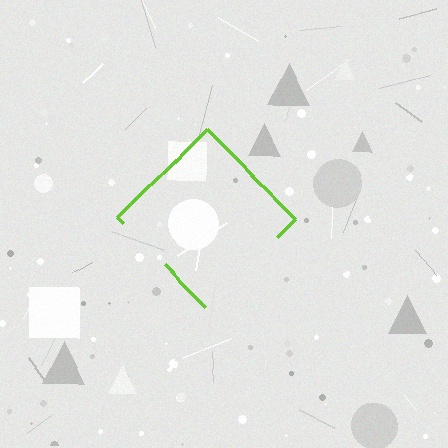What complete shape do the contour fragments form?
The contour fragments form a diamond.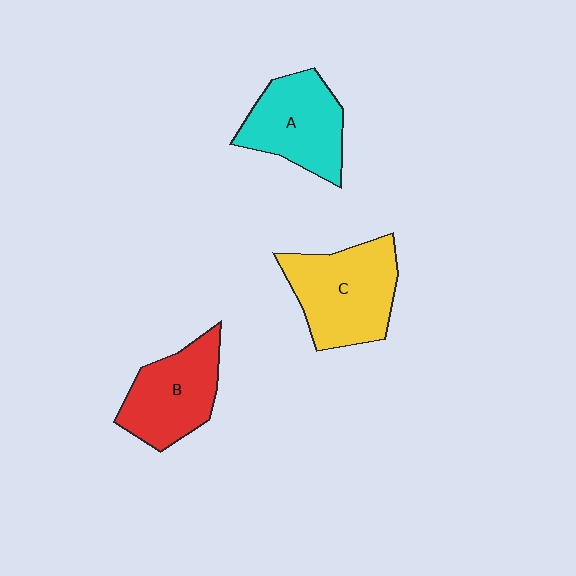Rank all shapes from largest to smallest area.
From largest to smallest: C (yellow), A (cyan), B (red).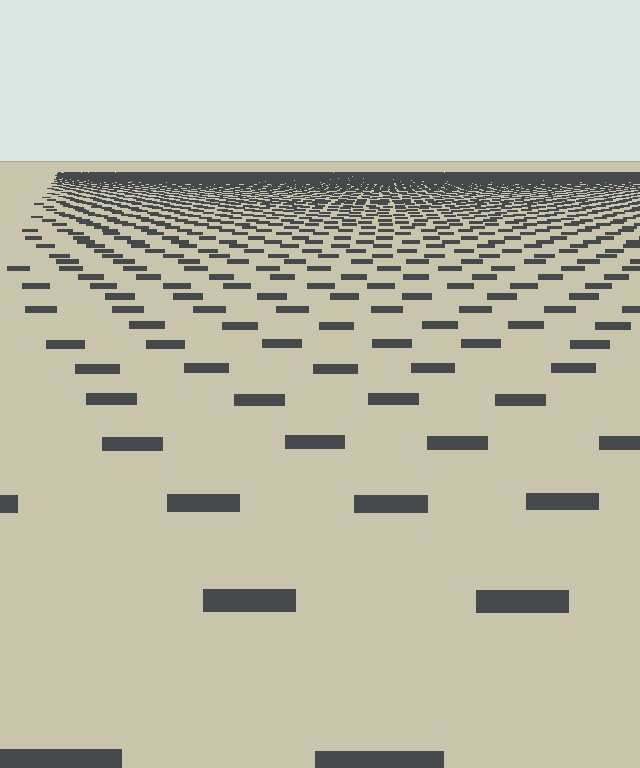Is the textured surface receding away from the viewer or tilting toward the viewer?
The surface is receding away from the viewer. Texture elements get smaller and denser toward the top.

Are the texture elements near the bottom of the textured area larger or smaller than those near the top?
Larger. Near the bottom, elements are closer to the viewer and appear at a bigger on-screen size.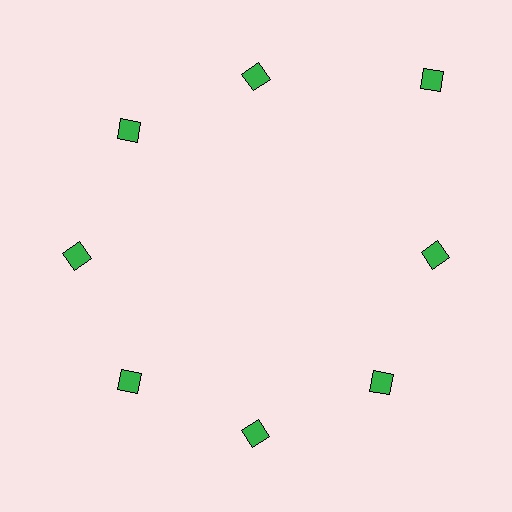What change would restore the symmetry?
The symmetry would be restored by moving it inward, back onto the ring so that all 8 diamonds sit at equal angles and equal distance from the center.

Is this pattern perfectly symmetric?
No. The 8 green diamonds are arranged in a ring, but one element near the 2 o'clock position is pushed outward from the center, breaking the 8-fold rotational symmetry.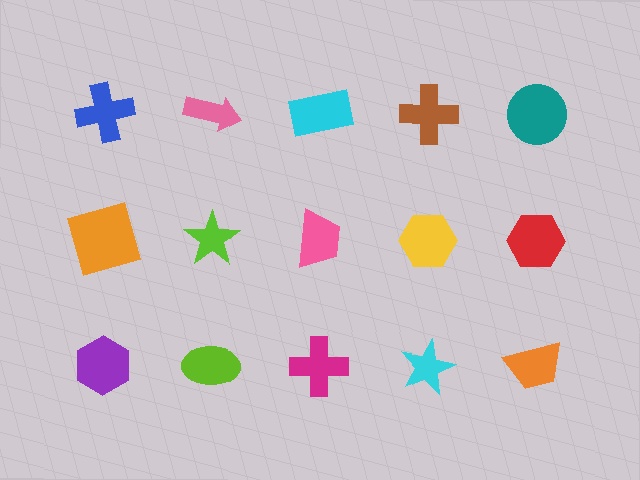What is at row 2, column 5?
A red hexagon.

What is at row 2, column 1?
An orange square.